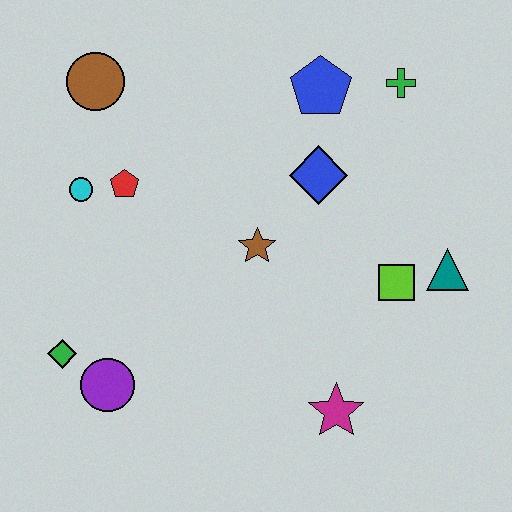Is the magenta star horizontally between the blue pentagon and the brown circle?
No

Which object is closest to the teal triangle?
The lime square is closest to the teal triangle.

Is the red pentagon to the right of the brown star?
No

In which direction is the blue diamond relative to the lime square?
The blue diamond is above the lime square.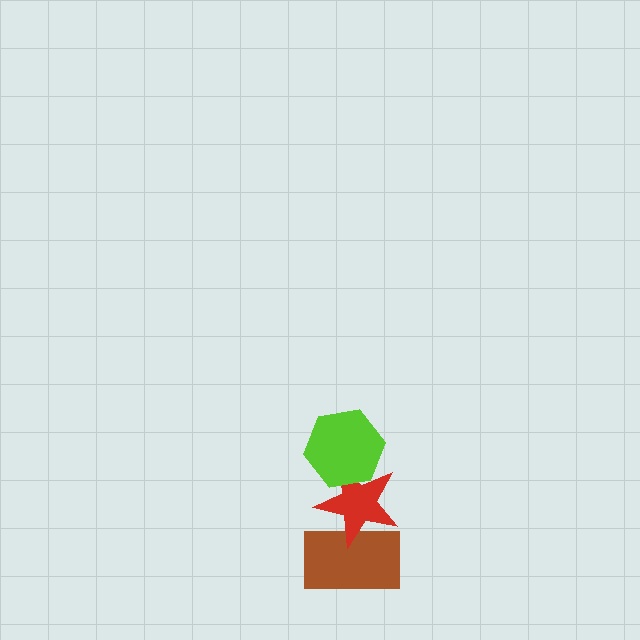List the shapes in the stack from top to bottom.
From top to bottom: the lime hexagon, the red star, the brown rectangle.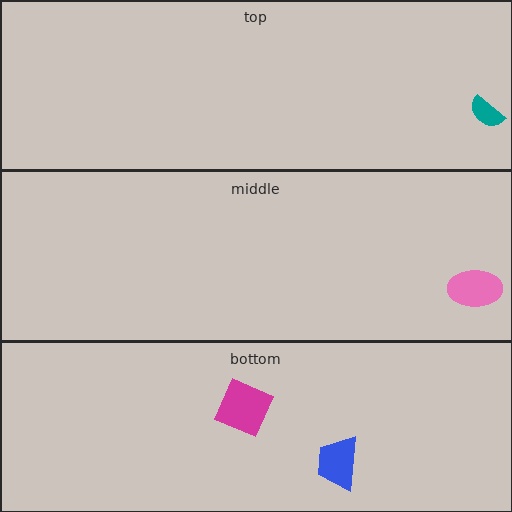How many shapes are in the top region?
1.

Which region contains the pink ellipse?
The middle region.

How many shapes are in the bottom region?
2.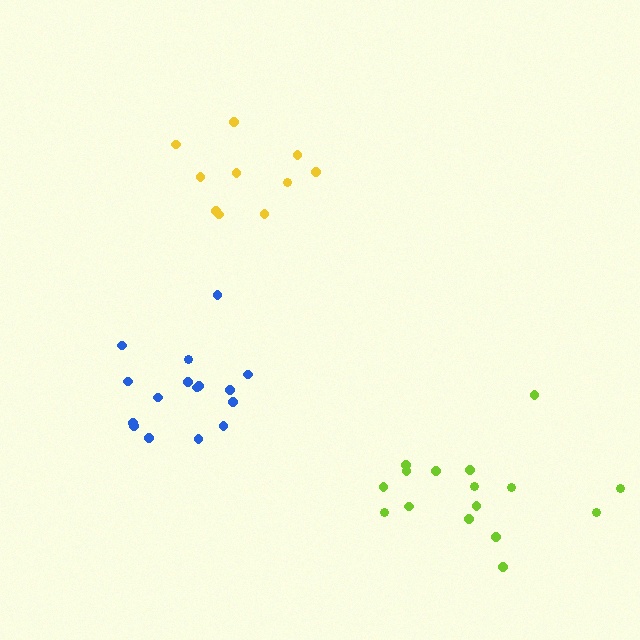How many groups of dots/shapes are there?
There are 3 groups.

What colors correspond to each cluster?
The clusters are colored: blue, lime, yellow.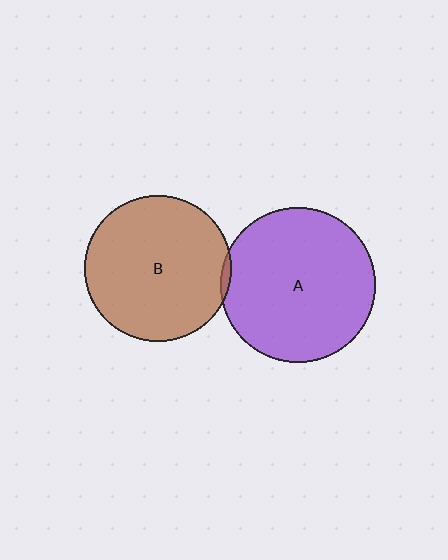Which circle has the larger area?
Circle A (purple).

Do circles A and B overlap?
Yes.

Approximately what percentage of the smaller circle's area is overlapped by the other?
Approximately 5%.